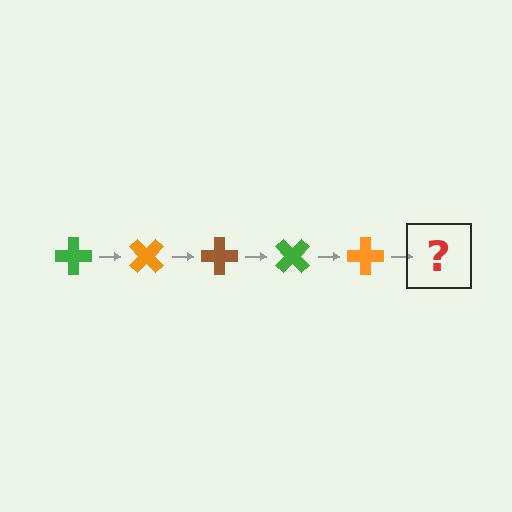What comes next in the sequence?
The next element should be a brown cross, rotated 225 degrees from the start.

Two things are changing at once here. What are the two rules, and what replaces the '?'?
The two rules are that it rotates 45 degrees each step and the color cycles through green, orange, and brown. The '?' should be a brown cross, rotated 225 degrees from the start.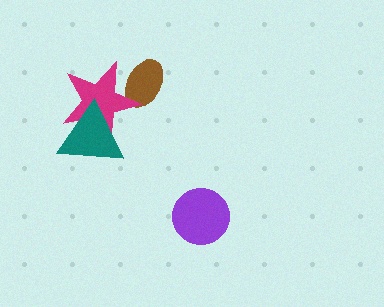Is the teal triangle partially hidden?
No, no other shape covers it.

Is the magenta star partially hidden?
Yes, it is partially covered by another shape.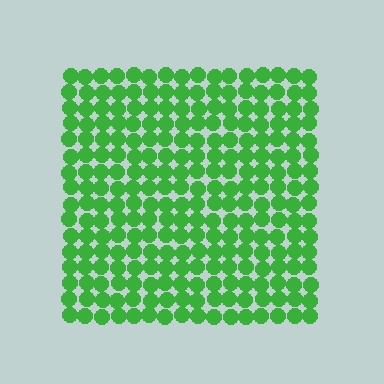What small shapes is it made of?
It is made of small circles.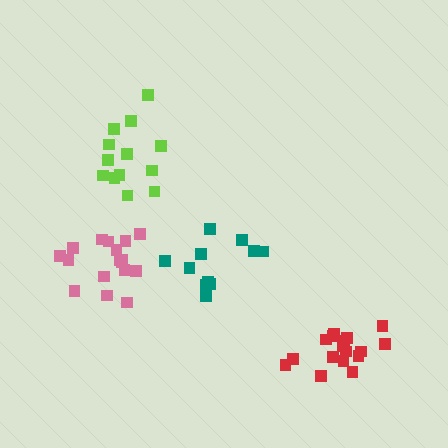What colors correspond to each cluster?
The clusters are colored: pink, lime, teal, red.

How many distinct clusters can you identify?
There are 4 distinct clusters.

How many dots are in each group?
Group 1: 17 dots, Group 2: 13 dots, Group 3: 11 dots, Group 4: 17 dots (58 total).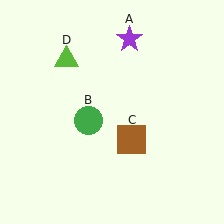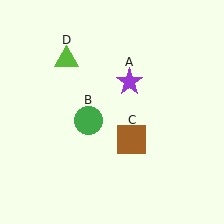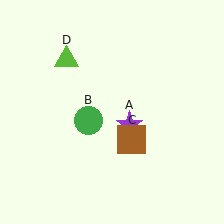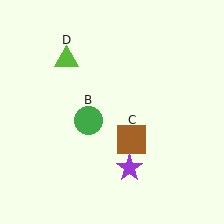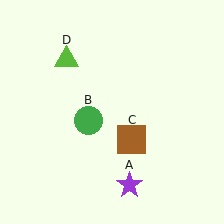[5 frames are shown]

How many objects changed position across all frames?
1 object changed position: purple star (object A).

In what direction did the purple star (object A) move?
The purple star (object A) moved down.